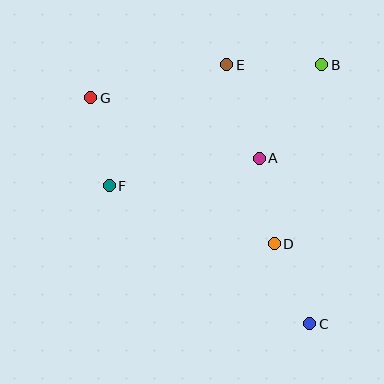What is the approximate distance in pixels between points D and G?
The distance between D and G is approximately 234 pixels.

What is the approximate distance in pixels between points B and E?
The distance between B and E is approximately 95 pixels.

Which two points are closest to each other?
Points A and D are closest to each other.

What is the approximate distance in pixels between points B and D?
The distance between B and D is approximately 185 pixels.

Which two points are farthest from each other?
Points C and G are farthest from each other.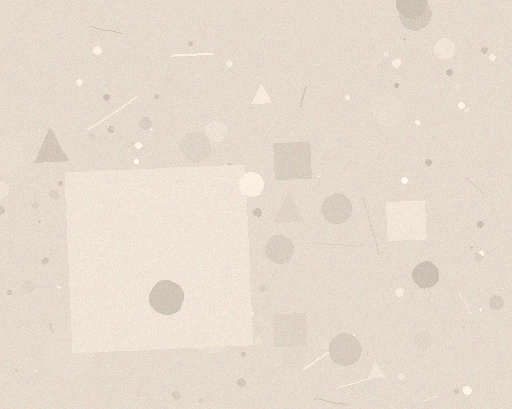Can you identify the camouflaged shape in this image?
The camouflaged shape is a square.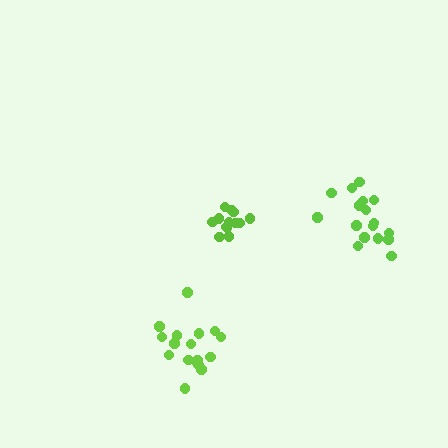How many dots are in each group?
Group 1: 17 dots, Group 2: 14 dots, Group 3: 18 dots (49 total).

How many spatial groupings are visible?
There are 3 spatial groupings.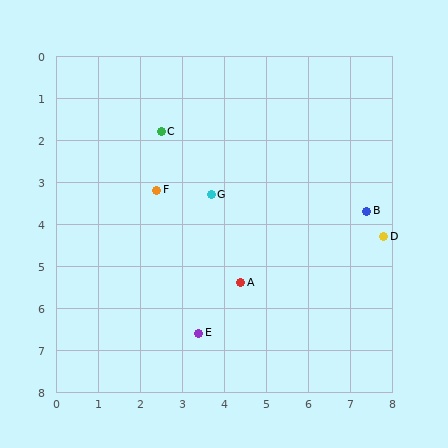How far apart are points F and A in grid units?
Points F and A are about 3.0 grid units apart.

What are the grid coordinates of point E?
Point E is at approximately (3.4, 6.6).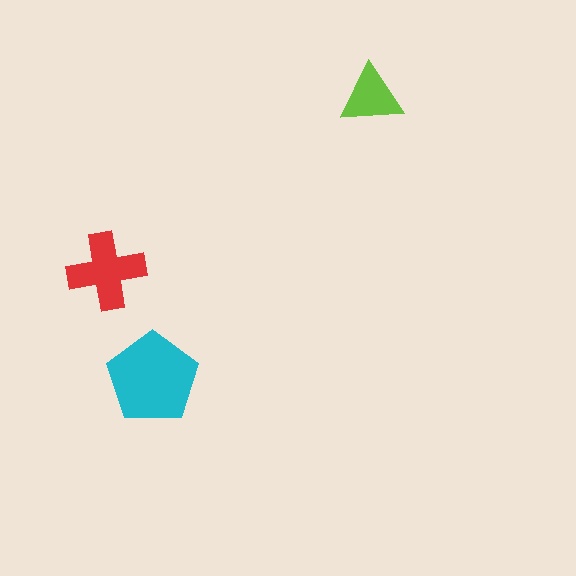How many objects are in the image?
There are 3 objects in the image.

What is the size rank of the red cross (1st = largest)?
2nd.